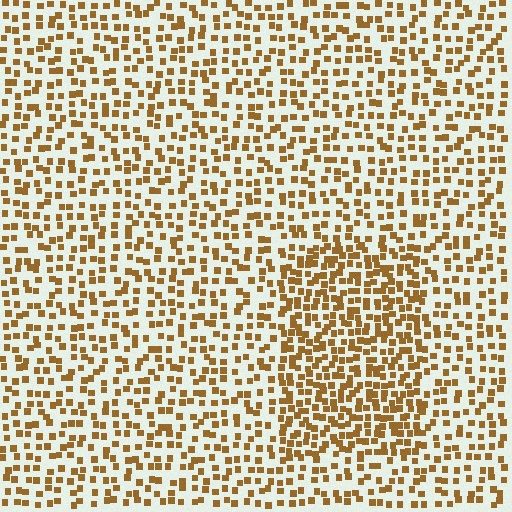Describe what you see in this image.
The image contains small brown elements arranged at two different densities. A rectangle-shaped region is visible where the elements are more densely packed than the surrounding area.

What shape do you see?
I see a rectangle.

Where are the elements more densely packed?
The elements are more densely packed inside the rectangle boundary.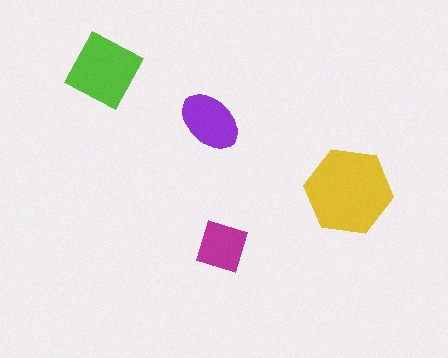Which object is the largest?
The yellow hexagon.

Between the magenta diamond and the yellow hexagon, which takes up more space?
The yellow hexagon.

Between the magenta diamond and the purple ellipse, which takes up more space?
The purple ellipse.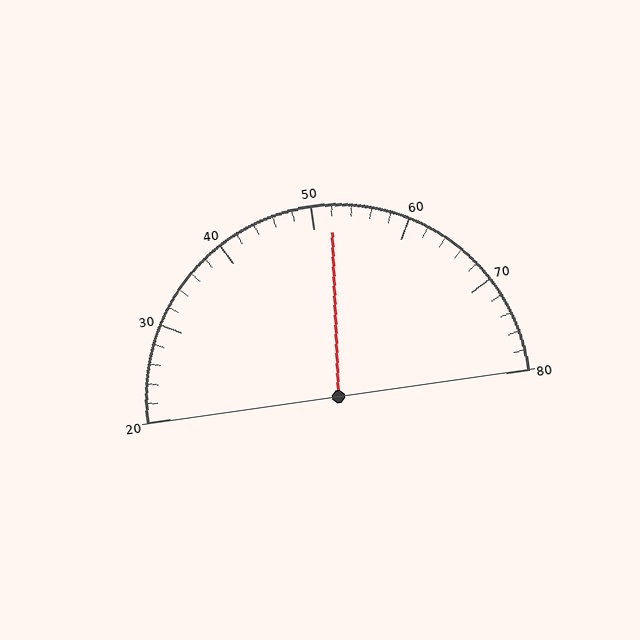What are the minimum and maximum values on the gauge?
The gauge ranges from 20 to 80.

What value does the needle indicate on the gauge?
The needle indicates approximately 52.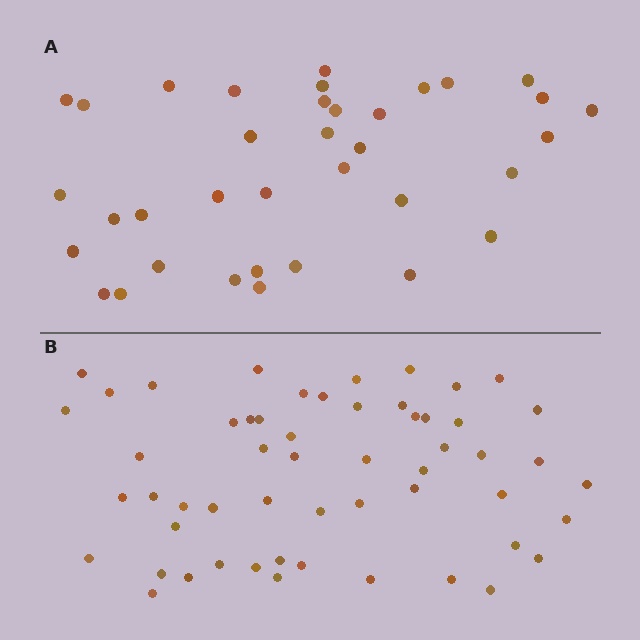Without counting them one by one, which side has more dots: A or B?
Region B (the bottom region) has more dots.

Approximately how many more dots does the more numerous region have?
Region B has approximately 20 more dots than region A.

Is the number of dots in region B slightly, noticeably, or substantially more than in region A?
Region B has substantially more. The ratio is roughly 1.5 to 1.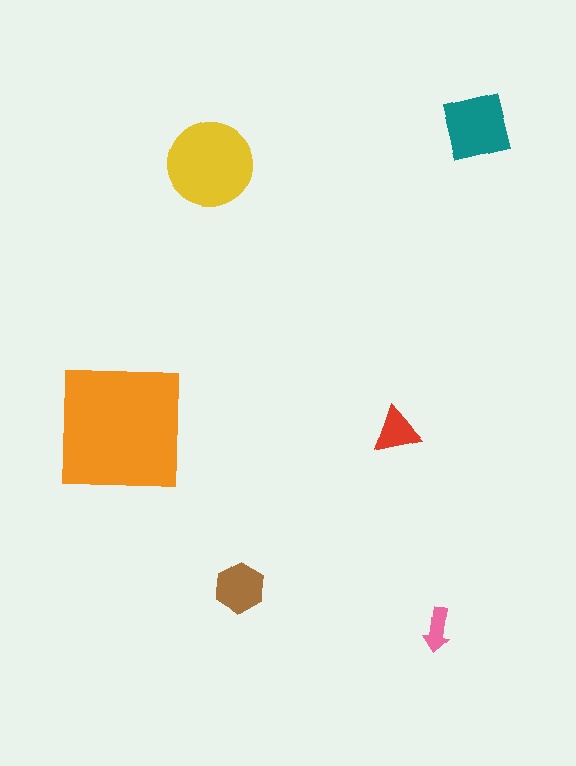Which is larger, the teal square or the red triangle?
The teal square.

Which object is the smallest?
The pink arrow.